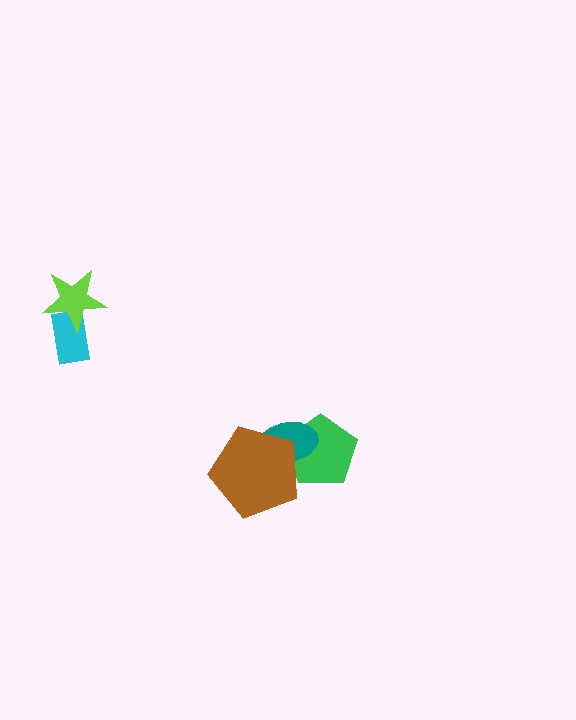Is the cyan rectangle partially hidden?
Yes, it is partially covered by another shape.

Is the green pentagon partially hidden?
Yes, it is partially covered by another shape.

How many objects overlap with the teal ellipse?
2 objects overlap with the teal ellipse.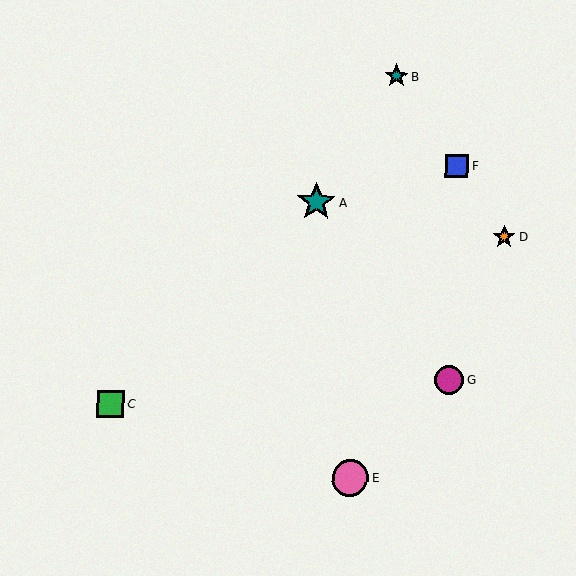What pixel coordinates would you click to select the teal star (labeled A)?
Click at (317, 202) to select the teal star A.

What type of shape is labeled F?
Shape F is a blue square.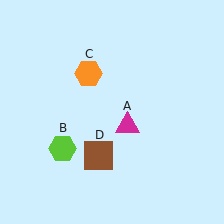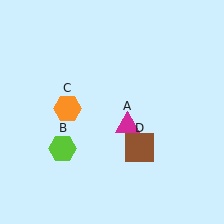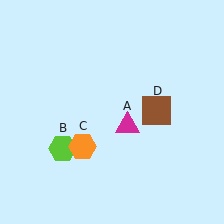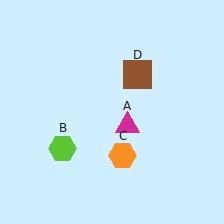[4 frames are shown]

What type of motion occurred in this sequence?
The orange hexagon (object C), brown square (object D) rotated counterclockwise around the center of the scene.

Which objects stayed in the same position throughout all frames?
Magenta triangle (object A) and lime hexagon (object B) remained stationary.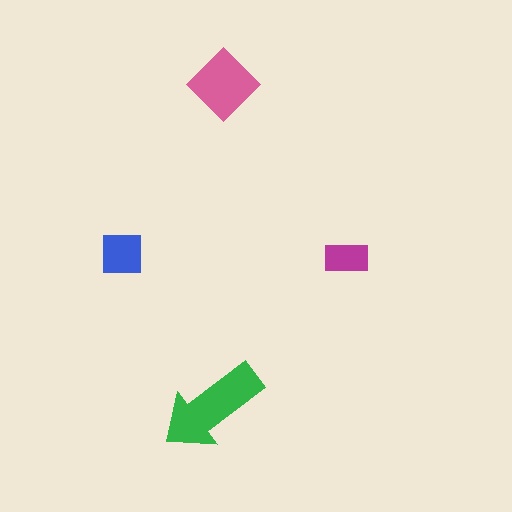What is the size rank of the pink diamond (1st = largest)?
2nd.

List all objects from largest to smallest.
The green arrow, the pink diamond, the blue square, the magenta rectangle.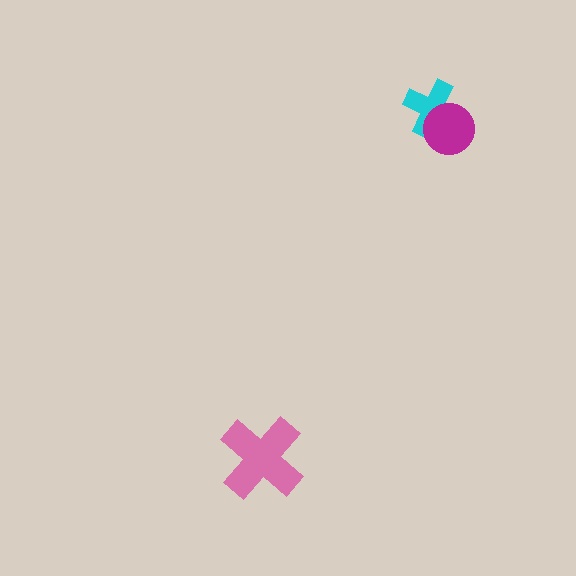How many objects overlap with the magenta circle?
1 object overlaps with the magenta circle.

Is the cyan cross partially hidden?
Yes, it is partially covered by another shape.